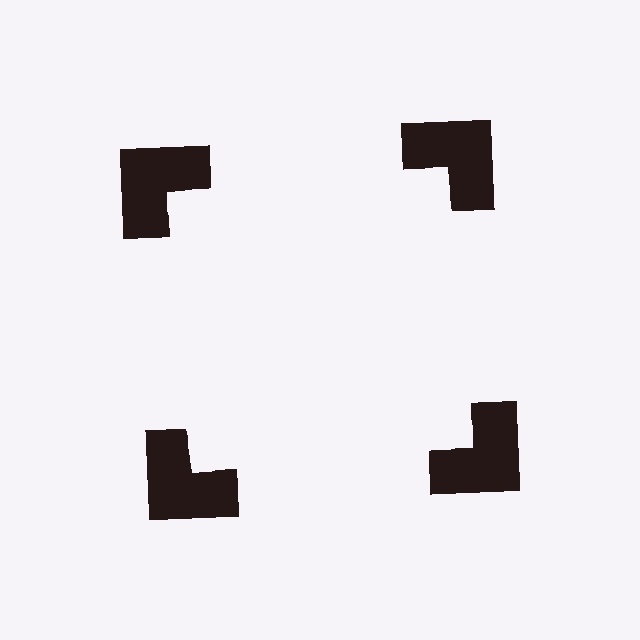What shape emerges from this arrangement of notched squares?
An illusory square — its edges are inferred from the aligned wedge cuts in the notched squares, not physically drawn.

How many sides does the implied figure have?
4 sides.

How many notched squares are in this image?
There are 4 — one at each vertex of the illusory square.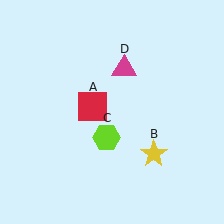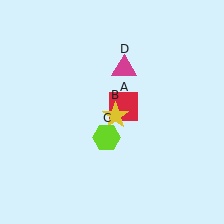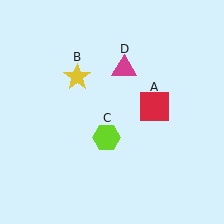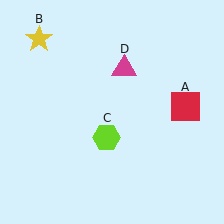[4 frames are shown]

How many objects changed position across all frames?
2 objects changed position: red square (object A), yellow star (object B).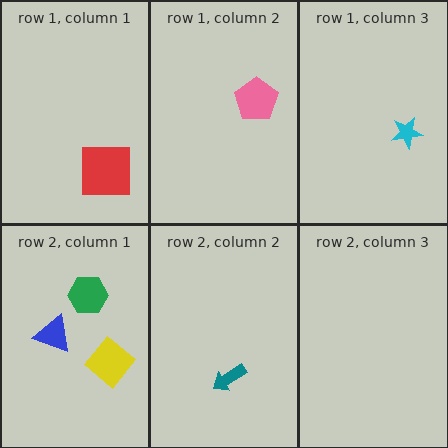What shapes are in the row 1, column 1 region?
The red square.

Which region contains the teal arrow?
The row 2, column 2 region.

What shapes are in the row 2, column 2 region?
The teal arrow.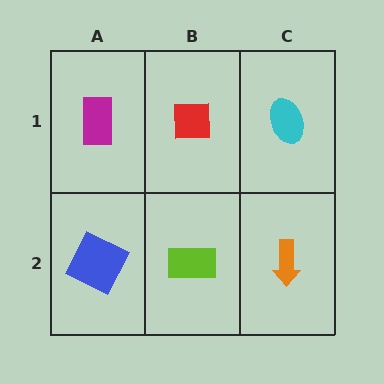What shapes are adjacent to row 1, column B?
A lime rectangle (row 2, column B), a magenta rectangle (row 1, column A), a cyan ellipse (row 1, column C).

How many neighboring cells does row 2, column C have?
2.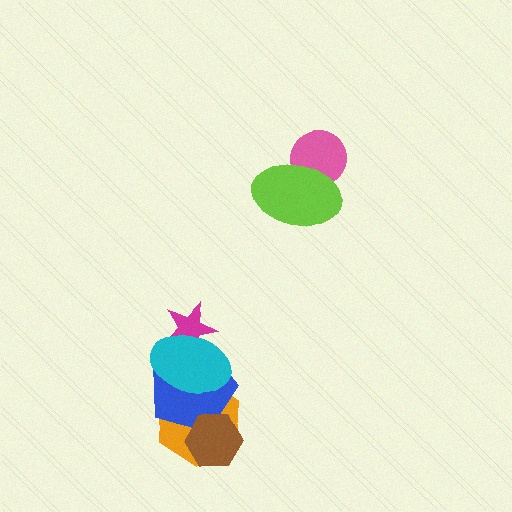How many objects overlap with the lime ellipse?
1 object overlaps with the lime ellipse.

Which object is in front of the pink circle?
The lime ellipse is in front of the pink circle.